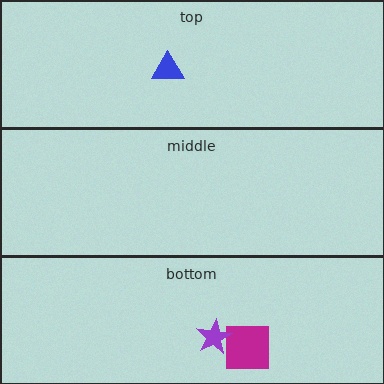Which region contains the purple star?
The bottom region.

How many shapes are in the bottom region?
2.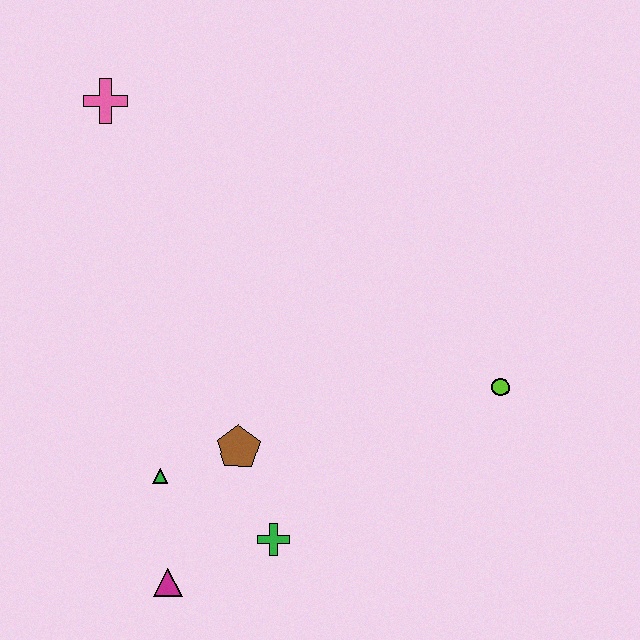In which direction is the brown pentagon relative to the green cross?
The brown pentagon is above the green cross.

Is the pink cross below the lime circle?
No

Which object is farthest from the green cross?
The pink cross is farthest from the green cross.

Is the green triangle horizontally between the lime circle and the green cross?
No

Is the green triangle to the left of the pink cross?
No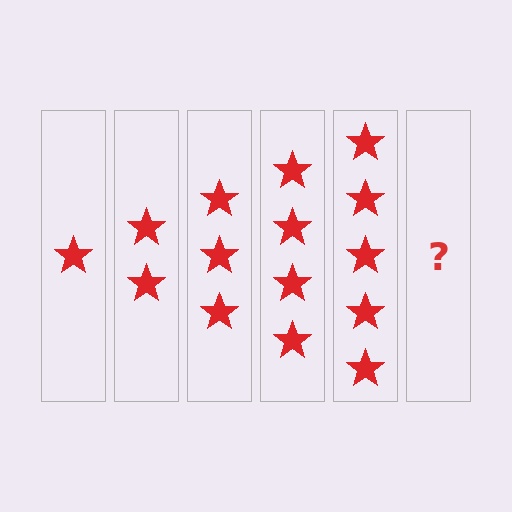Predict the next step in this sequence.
The next step is 6 stars.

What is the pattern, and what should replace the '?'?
The pattern is that each step adds one more star. The '?' should be 6 stars.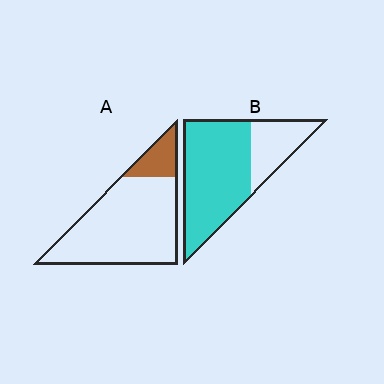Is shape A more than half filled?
No.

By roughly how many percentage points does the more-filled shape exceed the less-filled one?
By roughly 55 percentage points (B over A).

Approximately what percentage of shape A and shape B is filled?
A is approximately 15% and B is approximately 70%.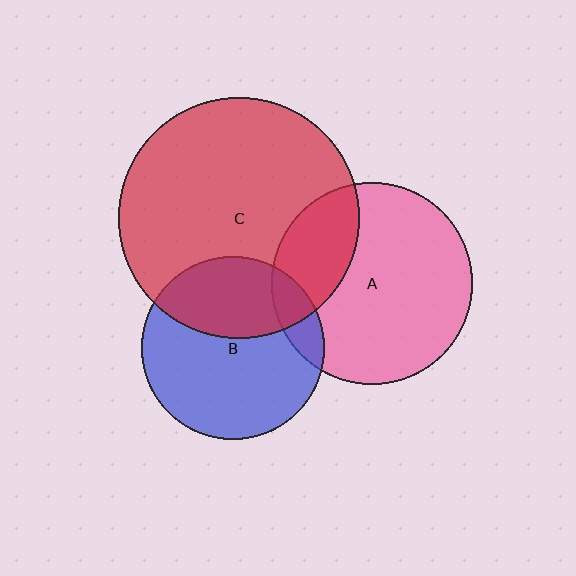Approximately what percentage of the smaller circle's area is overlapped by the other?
Approximately 35%.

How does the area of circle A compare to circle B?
Approximately 1.2 times.